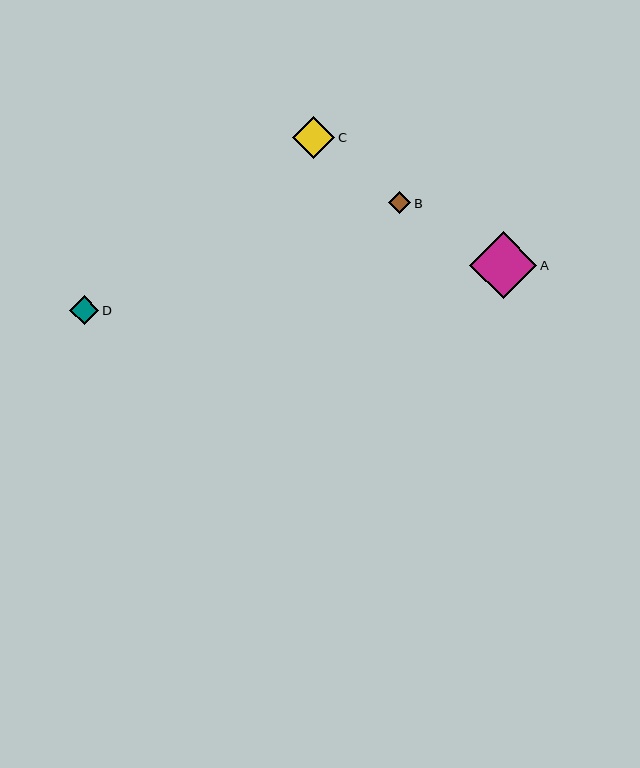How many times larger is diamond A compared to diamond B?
Diamond A is approximately 3.0 times the size of diamond B.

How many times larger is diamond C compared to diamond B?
Diamond C is approximately 1.9 times the size of diamond B.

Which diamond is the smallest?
Diamond B is the smallest with a size of approximately 22 pixels.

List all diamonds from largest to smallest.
From largest to smallest: A, C, D, B.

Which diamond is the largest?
Diamond A is the largest with a size of approximately 67 pixels.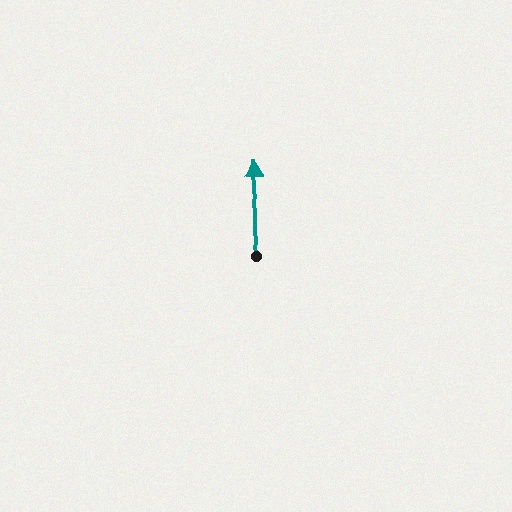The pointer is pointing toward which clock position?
Roughly 12 o'clock.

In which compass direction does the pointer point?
North.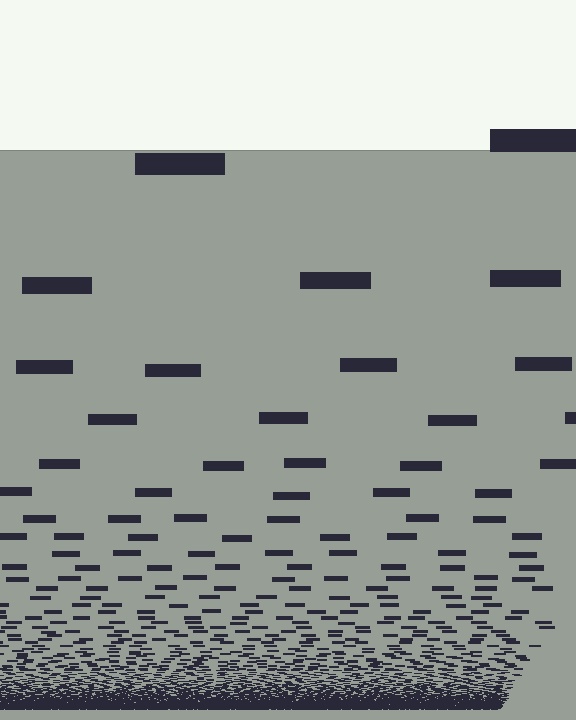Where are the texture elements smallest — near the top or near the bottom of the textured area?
Near the bottom.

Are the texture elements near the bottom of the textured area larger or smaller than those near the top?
Smaller. The gradient is inverted — elements near the bottom are smaller and denser.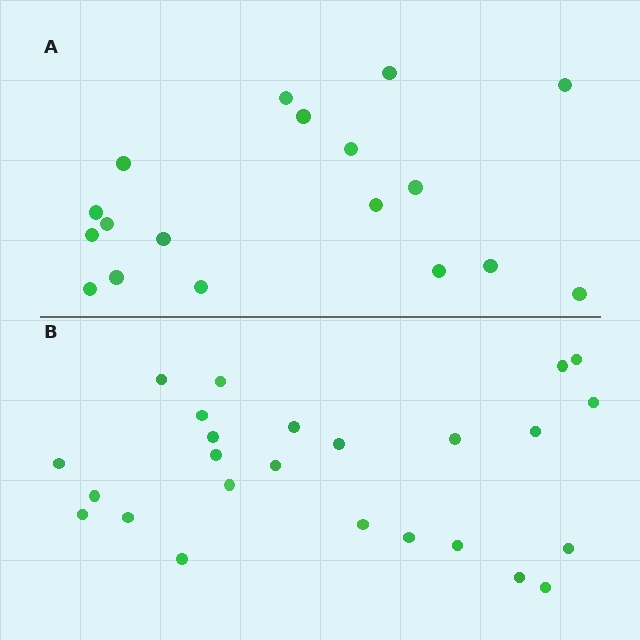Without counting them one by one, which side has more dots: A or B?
Region B (the bottom region) has more dots.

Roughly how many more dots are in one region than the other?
Region B has roughly 8 or so more dots than region A.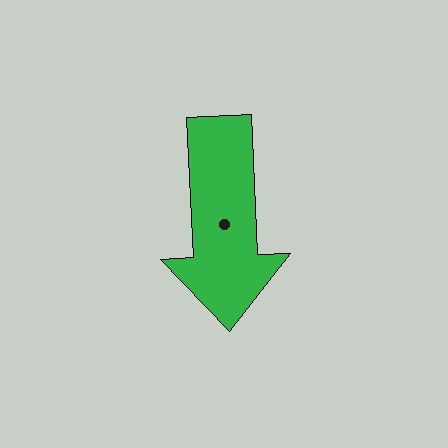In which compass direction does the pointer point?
South.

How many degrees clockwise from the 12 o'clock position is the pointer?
Approximately 177 degrees.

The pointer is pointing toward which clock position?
Roughly 6 o'clock.